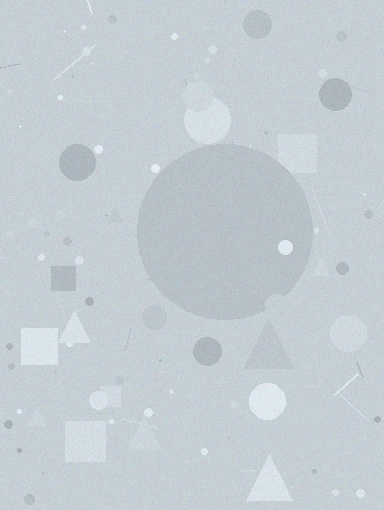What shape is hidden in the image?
A circle is hidden in the image.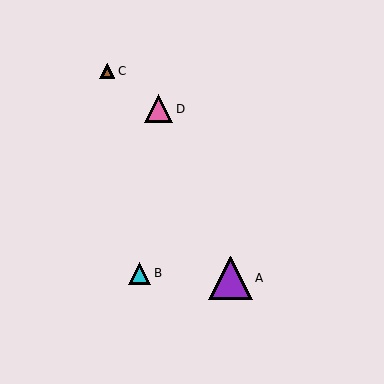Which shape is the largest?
The purple triangle (labeled A) is the largest.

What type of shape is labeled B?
Shape B is a cyan triangle.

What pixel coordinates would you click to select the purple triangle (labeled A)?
Click at (230, 278) to select the purple triangle A.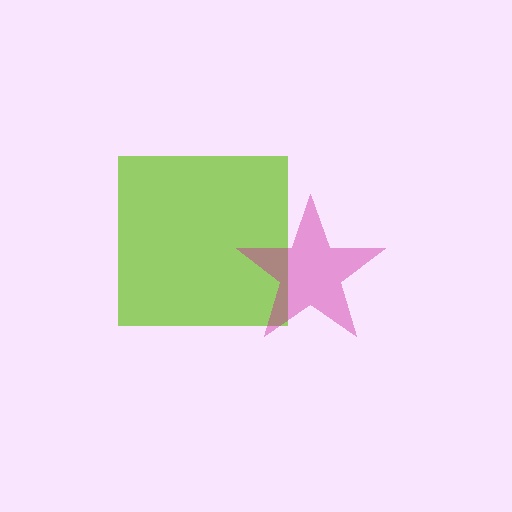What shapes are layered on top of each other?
The layered shapes are: a lime square, a magenta star.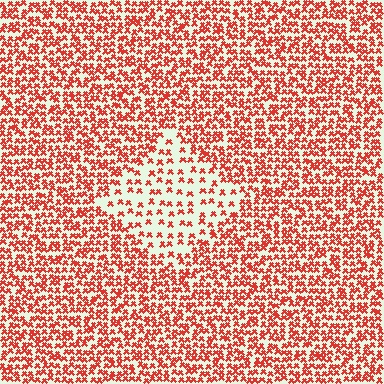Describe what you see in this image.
The image contains small red elements arranged at two different densities. A diamond-shaped region is visible where the elements are less densely packed than the surrounding area.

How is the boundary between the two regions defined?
The boundary is defined by a change in element density (approximately 2.3x ratio). All elements are the same color, size, and shape.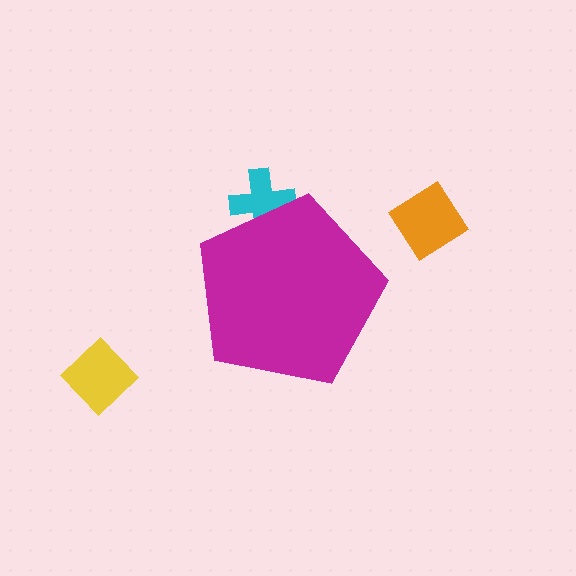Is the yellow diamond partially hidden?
No, the yellow diamond is fully visible.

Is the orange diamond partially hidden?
No, the orange diamond is fully visible.